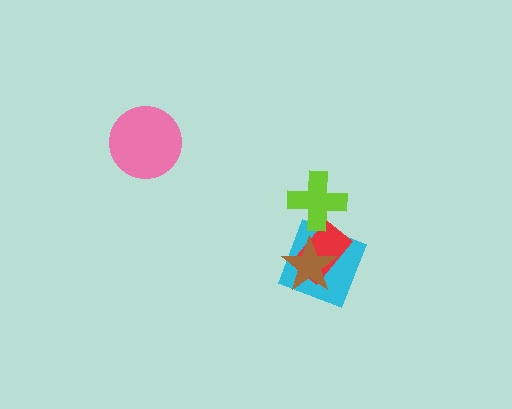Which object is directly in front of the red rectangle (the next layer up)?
The brown star is directly in front of the red rectangle.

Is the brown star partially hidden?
No, no other shape covers it.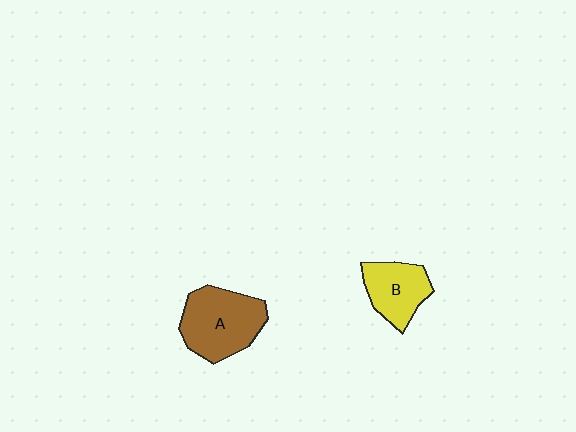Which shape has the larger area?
Shape A (brown).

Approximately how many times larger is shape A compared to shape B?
Approximately 1.5 times.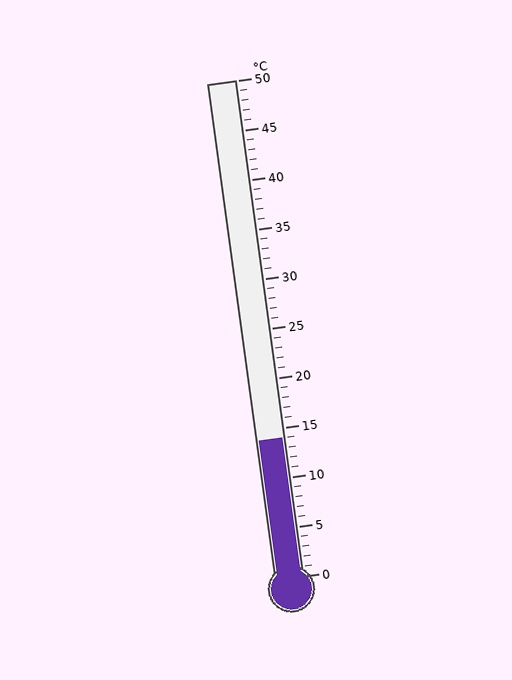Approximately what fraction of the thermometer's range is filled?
The thermometer is filled to approximately 30% of its range.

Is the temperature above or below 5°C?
The temperature is above 5°C.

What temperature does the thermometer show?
The thermometer shows approximately 14°C.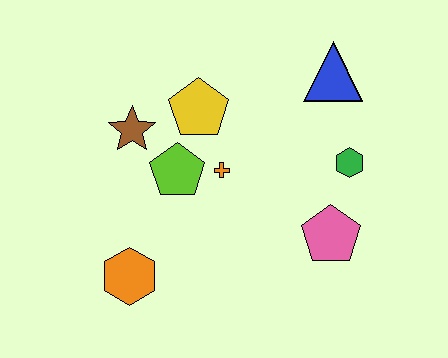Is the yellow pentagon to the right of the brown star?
Yes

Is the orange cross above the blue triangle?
No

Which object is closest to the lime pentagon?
The orange cross is closest to the lime pentagon.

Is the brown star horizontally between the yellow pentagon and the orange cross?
No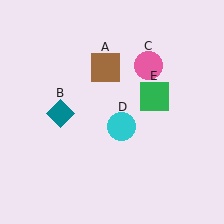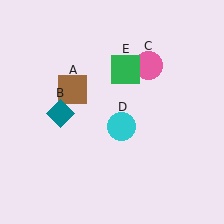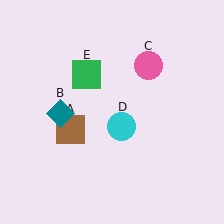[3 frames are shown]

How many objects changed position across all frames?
2 objects changed position: brown square (object A), green square (object E).